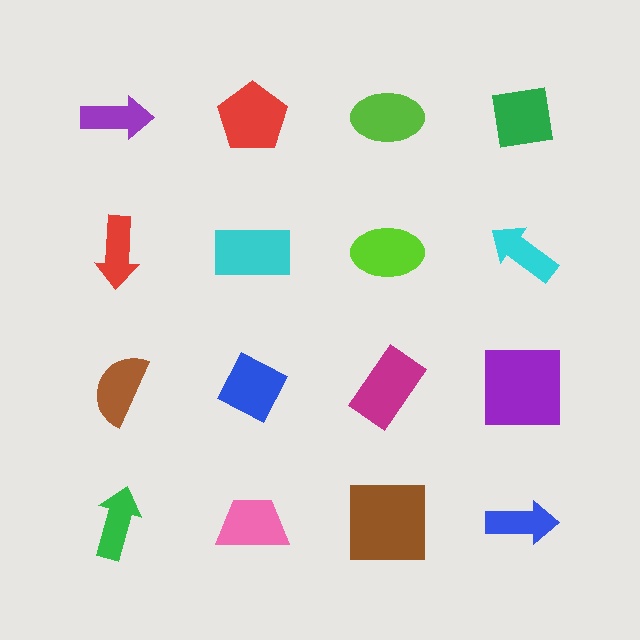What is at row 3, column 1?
A brown semicircle.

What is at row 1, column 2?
A red pentagon.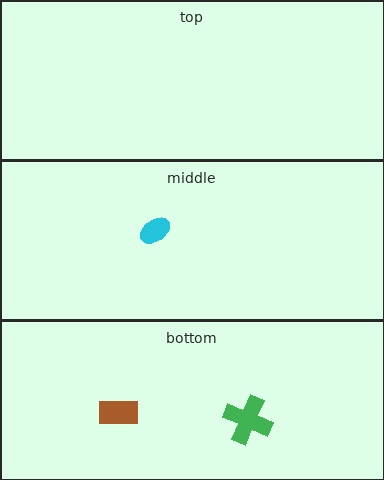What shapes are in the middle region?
The cyan ellipse.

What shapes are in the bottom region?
The green cross, the brown rectangle.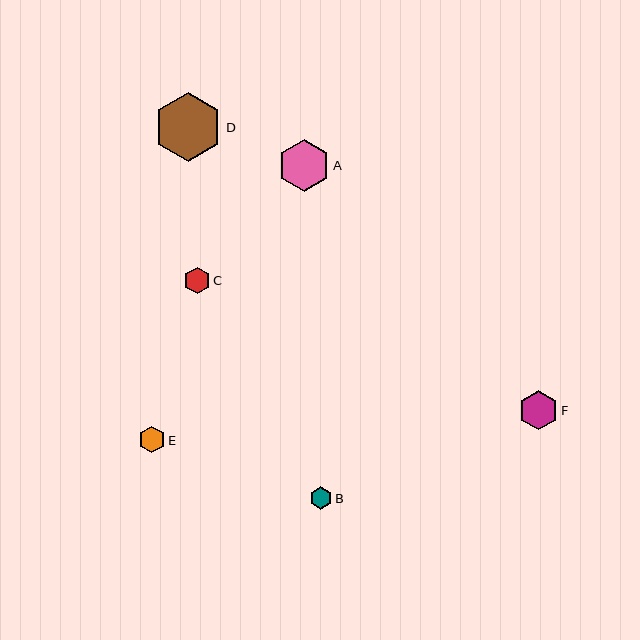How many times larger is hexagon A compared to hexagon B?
Hexagon A is approximately 2.3 times the size of hexagon B.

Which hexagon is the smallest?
Hexagon B is the smallest with a size of approximately 22 pixels.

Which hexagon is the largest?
Hexagon D is the largest with a size of approximately 69 pixels.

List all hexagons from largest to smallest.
From largest to smallest: D, A, F, E, C, B.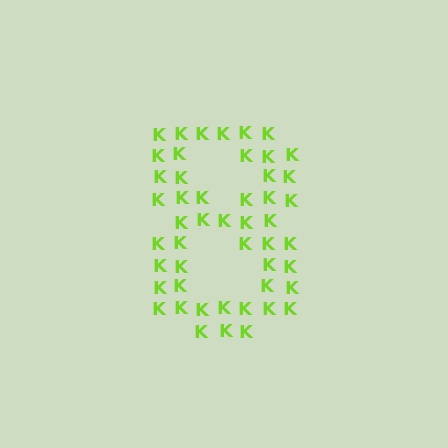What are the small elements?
The small elements are letter K's.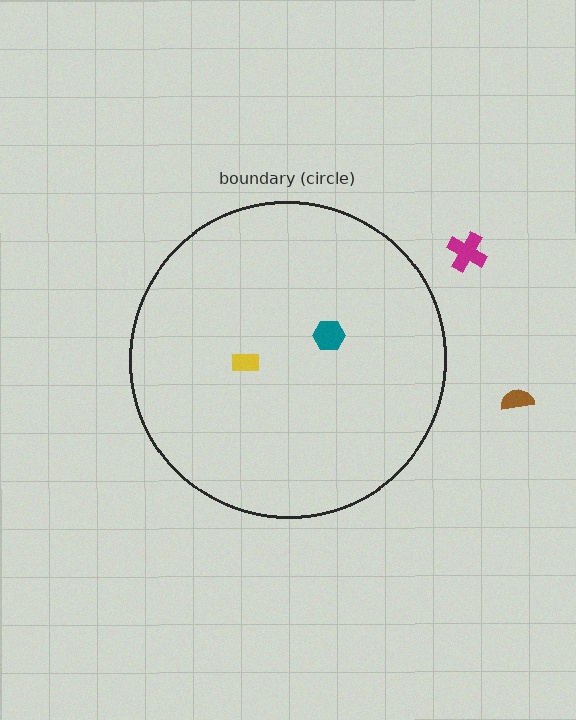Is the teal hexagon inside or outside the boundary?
Inside.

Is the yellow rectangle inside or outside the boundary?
Inside.